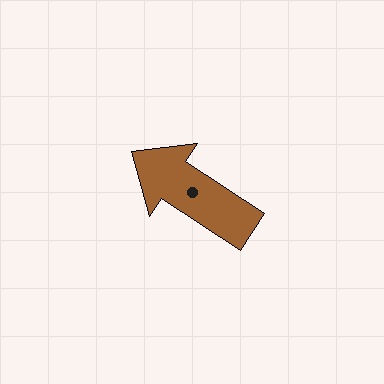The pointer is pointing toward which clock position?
Roughly 10 o'clock.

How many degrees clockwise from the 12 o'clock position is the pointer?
Approximately 304 degrees.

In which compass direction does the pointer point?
Northwest.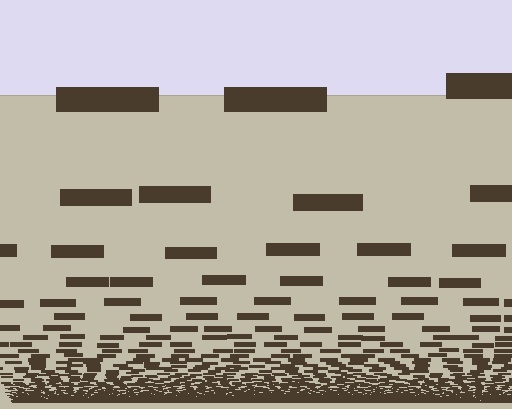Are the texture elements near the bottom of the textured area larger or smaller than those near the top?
Smaller. The gradient is inverted — elements near the bottom are smaller and denser.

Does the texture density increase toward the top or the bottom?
Density increases toward the bottom.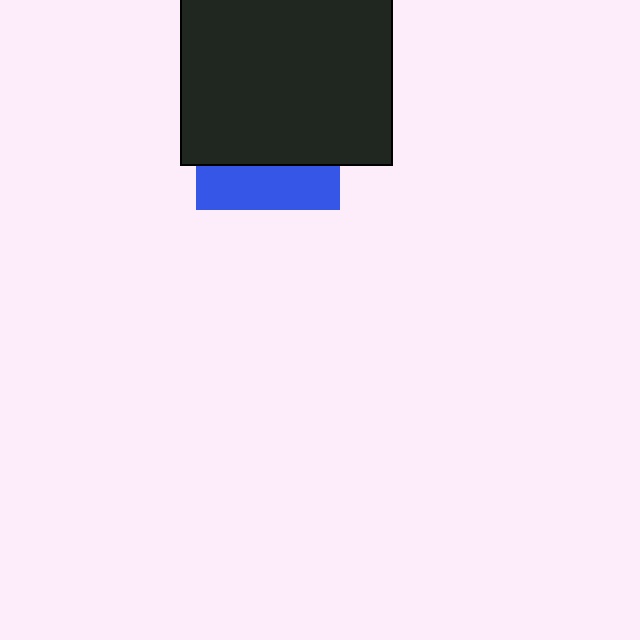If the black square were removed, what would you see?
You would see the complete blue square.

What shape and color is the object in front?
The object in front is a black square.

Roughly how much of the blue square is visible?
A small part of it is visible (roughly 31%).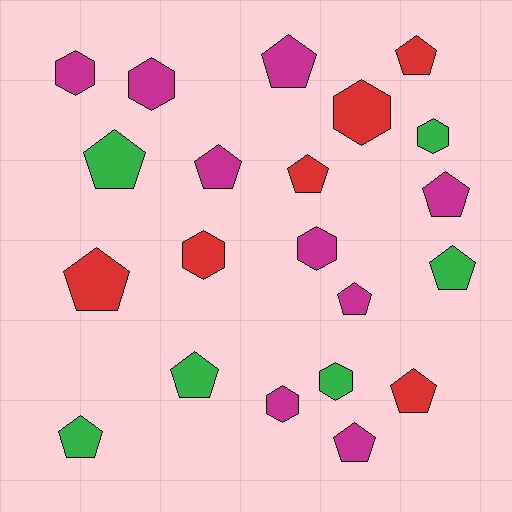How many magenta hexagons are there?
There are 4 magenta hexagons.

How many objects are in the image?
There are 21 objects.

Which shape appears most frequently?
Pentagon, with 13 objects.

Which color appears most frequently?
Magenta, with 9 objects.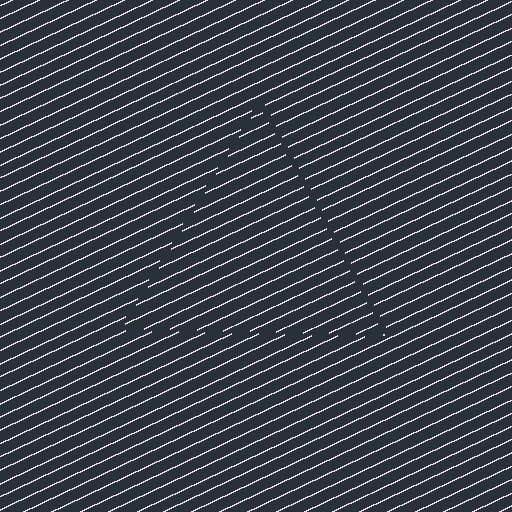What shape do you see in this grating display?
An illusory triangle. The interior of the shape contains the same grating, shifted by half a period — the contour is defined by the phase discontinuity where line-ends from the inner and outer gratings abut.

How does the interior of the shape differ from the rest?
The interior of the shape contains the same grating, shifted by half a period — the contour is defined by the phase discontinuity where line-ends from the inner and outer gratings abut.